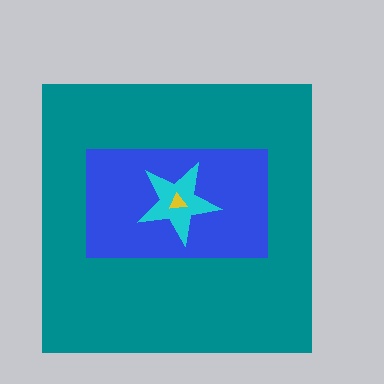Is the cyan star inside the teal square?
Yes.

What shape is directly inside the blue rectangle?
The cyan star.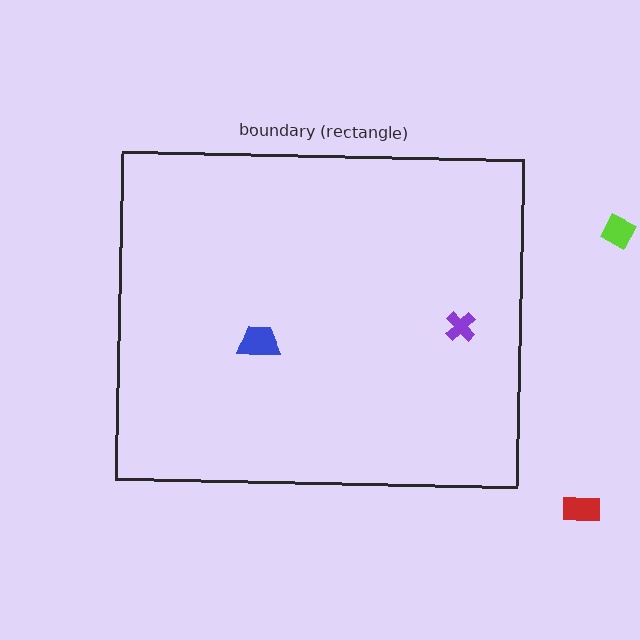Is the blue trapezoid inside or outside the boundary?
Inside.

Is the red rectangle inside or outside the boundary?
Outside.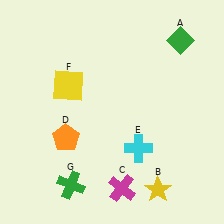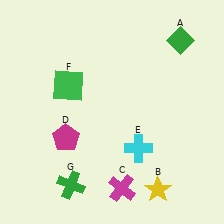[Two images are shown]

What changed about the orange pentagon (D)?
In Image 1, D is orange. In Image 2, it changed to magenta.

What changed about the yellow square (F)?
In Image 1, F is yellow. In Image 2, it changed to green.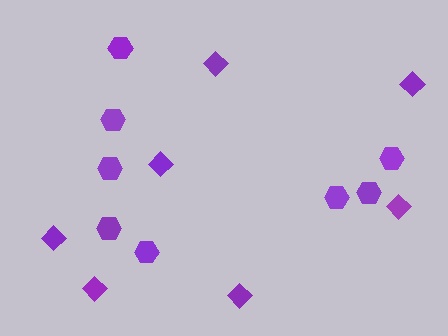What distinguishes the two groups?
There are 2 groups: one group of hexagons (8) and one group of diamonds (7).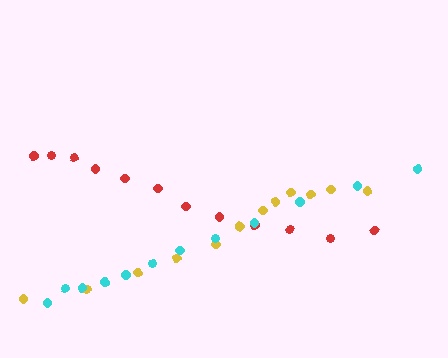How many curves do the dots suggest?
There are 3 distinct paths.